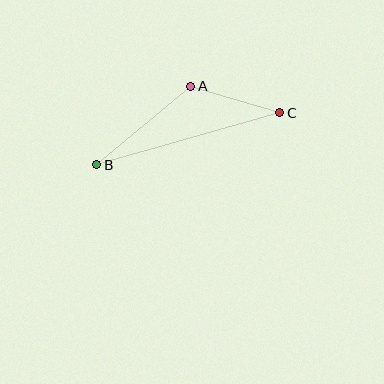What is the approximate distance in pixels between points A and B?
The distance between A and B is approximately 122 pixels.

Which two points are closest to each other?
Points A and C are closest to each other.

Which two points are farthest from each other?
Points B and C are farthest from each other.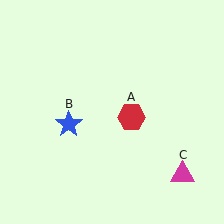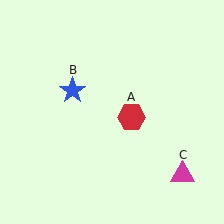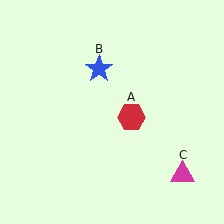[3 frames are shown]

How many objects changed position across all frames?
1 object changed position: blue star (object B).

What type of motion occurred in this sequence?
The blue star (object B) rotated clockwise around the center of the scene.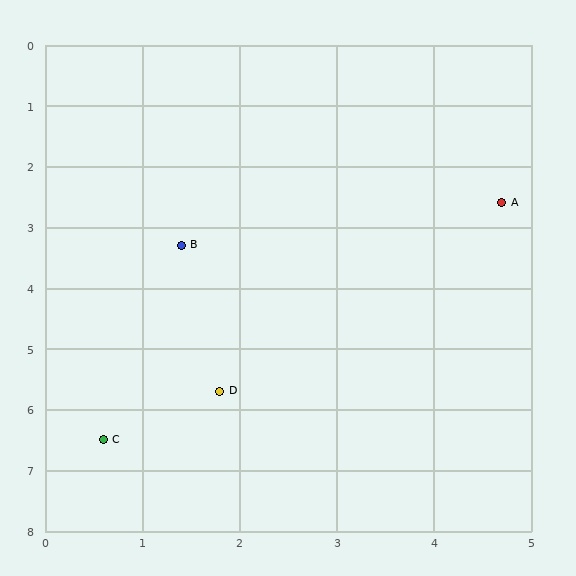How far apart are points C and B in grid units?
Points C and B are about 3.3 grid units apart.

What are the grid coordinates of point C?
Point C is at approximately (0.6, 6.5).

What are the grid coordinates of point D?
Point D is at approximately (1.8, 5.7).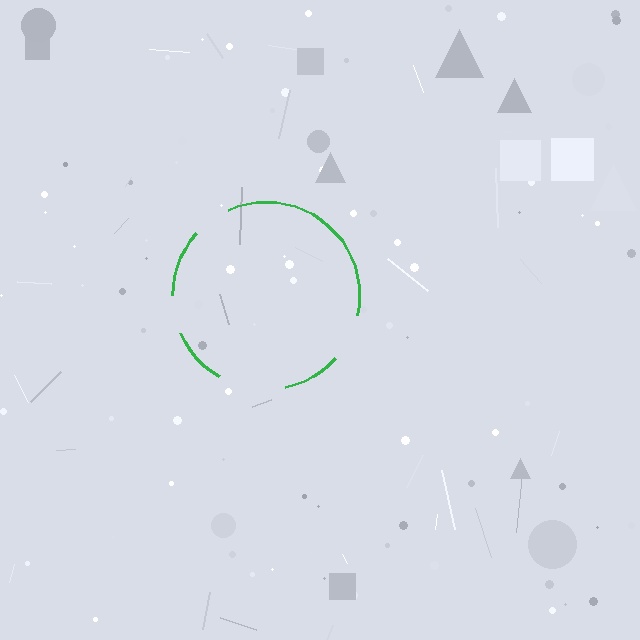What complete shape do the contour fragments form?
The contour fragments form a circle.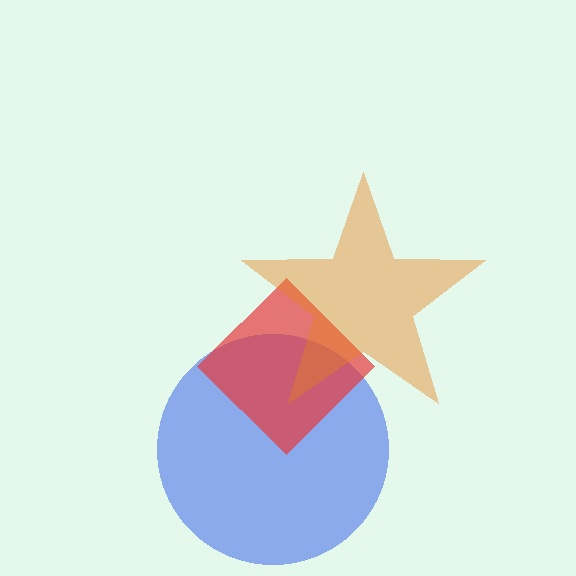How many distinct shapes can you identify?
There are 3 distinct shapes: a blue circle, a red diamond, an orange star.